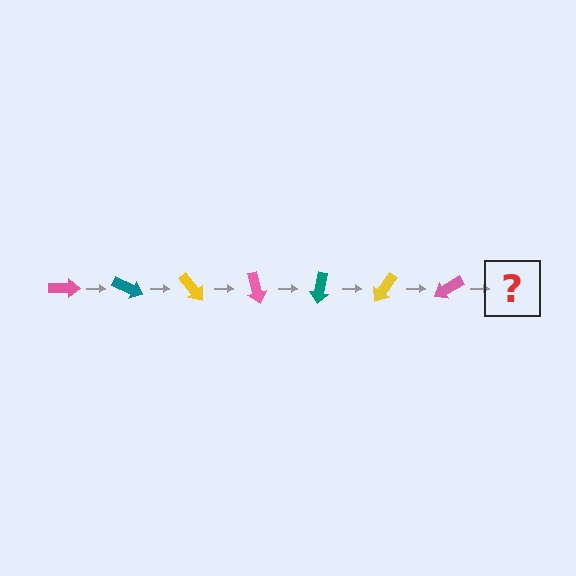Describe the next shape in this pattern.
It should be a teal arrow, rotated 175 degrees from the start.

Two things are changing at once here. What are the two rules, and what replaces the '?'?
The two rules are that it rotates 25 degrees each step and the color cycles through pink, teal, and yellow. The '?' should be a teal arrow, rotated 175 degrees from the start.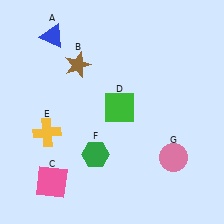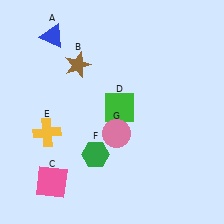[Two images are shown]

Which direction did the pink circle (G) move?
The pink circle (G) moved left.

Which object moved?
The pink circle (G) moved left.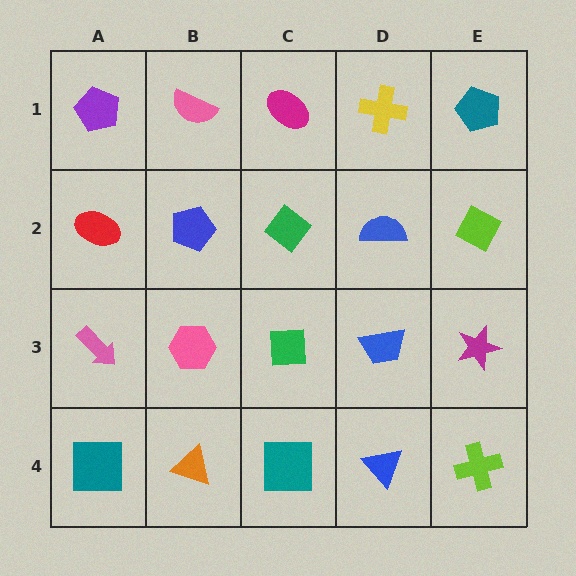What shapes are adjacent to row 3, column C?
A green diamond (row 2, column C), a teal square (row 4, column C), a pink hexagon (row 3, column B), a blue trapezoid (row 3, column D).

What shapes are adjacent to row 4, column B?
A pink hexagon (row 3, column B), a teal square (row 4, column A), a teal square (row 4, column C).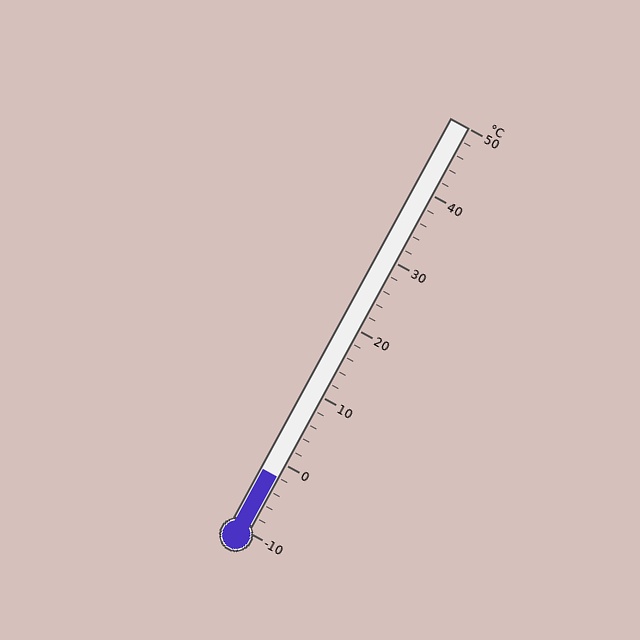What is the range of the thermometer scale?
The thermometer scale ranges from -10°C to 50°C.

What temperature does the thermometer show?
The thermometer shows approximately -2°C.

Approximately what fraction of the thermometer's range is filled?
The thermometer is filled to approximately 15% of its range.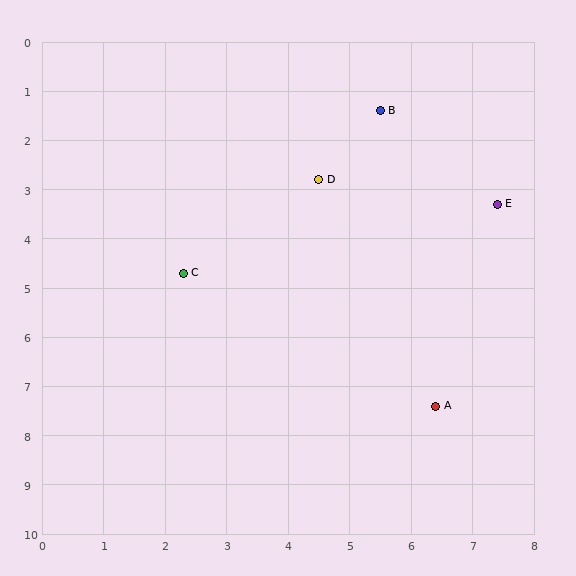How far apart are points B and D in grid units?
Points B and D are about 1.7 grid units apart.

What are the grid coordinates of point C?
Point C is at approximately (2.3, 4.7).